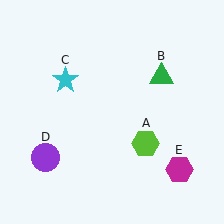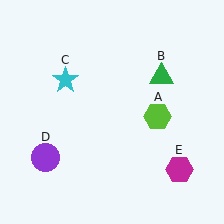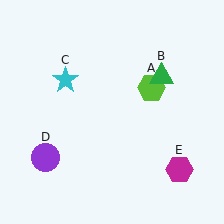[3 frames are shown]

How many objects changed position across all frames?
1 object changed position: lime hexagon (object A).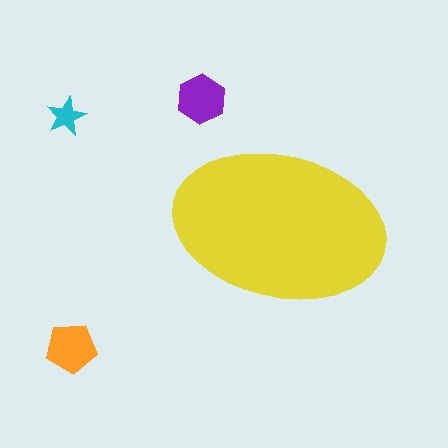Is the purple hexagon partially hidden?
No, the purple hexagon is fully visible.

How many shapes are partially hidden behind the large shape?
0 shapes are partially hidden.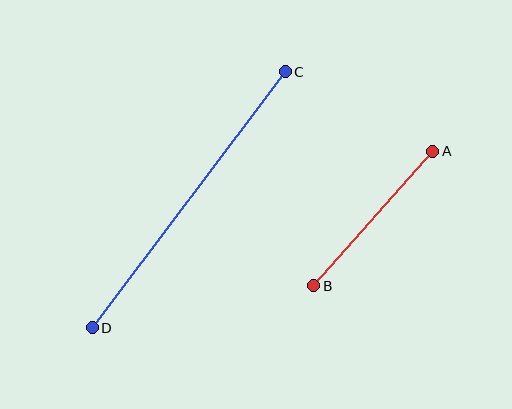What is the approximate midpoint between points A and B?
The midpoint is at approximately (373, 218) pixels.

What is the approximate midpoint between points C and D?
The midpoint is at approximately (189, 200) pixels.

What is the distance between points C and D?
The distance is approximately 321 pixels.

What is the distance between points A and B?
The distance is approximately 180 pixels.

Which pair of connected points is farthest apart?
Points C and D are farthest apart.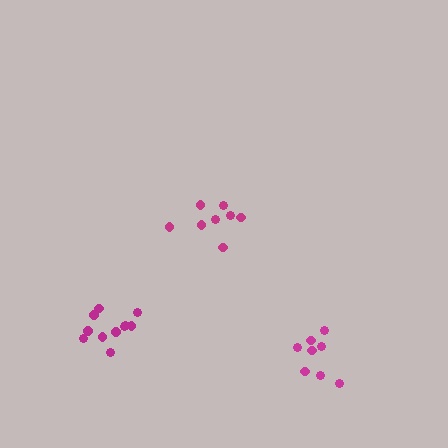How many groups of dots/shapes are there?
There are 3 groups.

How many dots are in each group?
Group 1: 8 dots, Group 2: 8 dots, Group 3: 11 dots (27 total).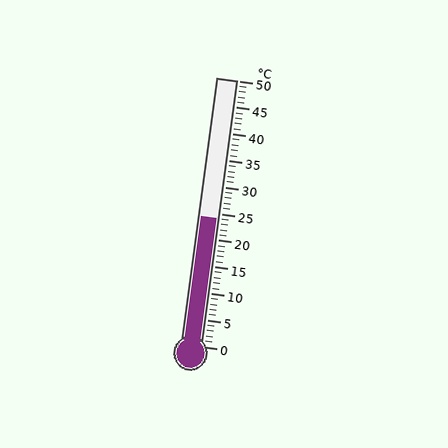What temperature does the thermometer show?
The thermometer shows approximately 24°C.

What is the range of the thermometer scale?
The thermometer scale ranges from 0°C to 50°C.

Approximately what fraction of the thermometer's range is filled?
The thermometer is filled to approximately 50% of its range.